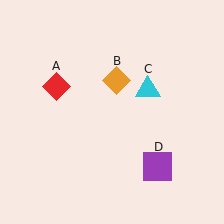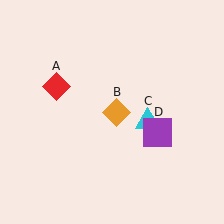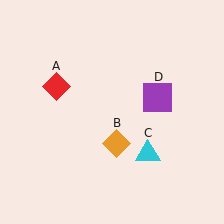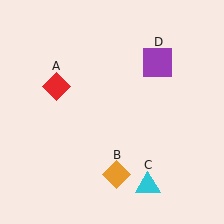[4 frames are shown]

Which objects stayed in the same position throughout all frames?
Red diamond (object A) remained stationary.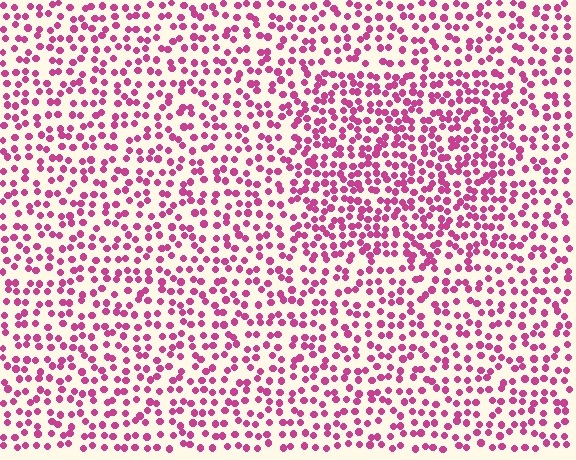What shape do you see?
I see a rectangle.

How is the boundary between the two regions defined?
The boundary is defined by a change in element density (approximately 1.5x ratio). All elements are the same color, size, and shape.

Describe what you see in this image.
The image contains small magenta elements arranged at two different densities. A rectangle-shaped region is visible where the elements are more densely packed than the surrounding area.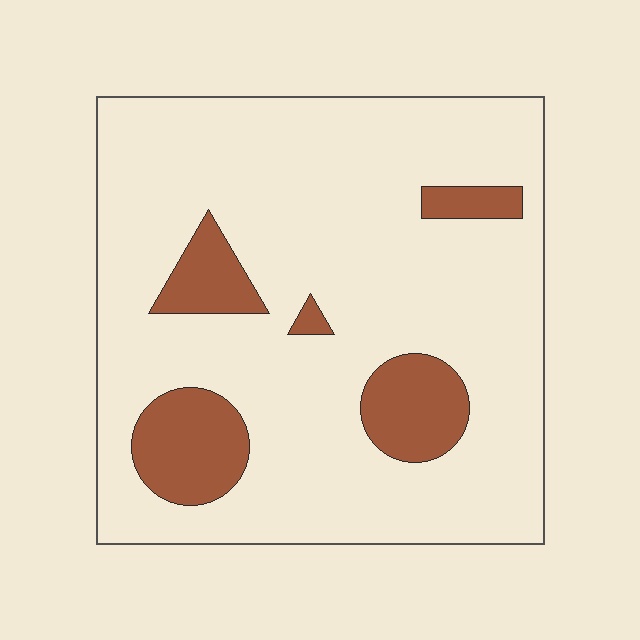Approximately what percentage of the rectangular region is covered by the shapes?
Approximately 15%.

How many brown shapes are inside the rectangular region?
5.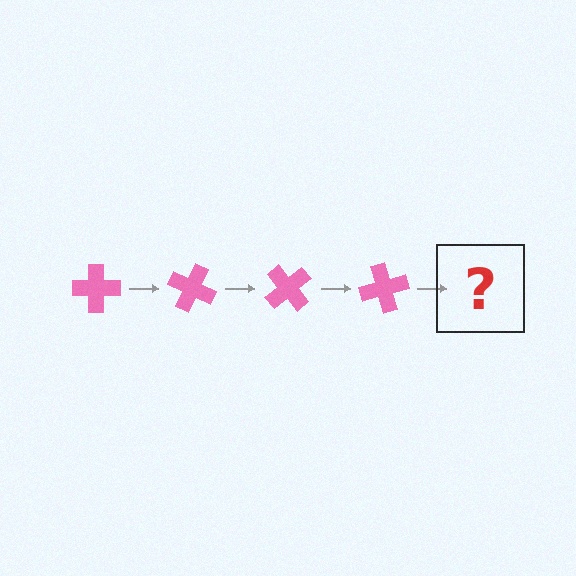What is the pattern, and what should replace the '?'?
The pattern is that the cross rotates 25 degrees each step. The '?' should be a pink cross rotated 100 degrees.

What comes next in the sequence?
The next element should be a pink cross rotated 100 degrees.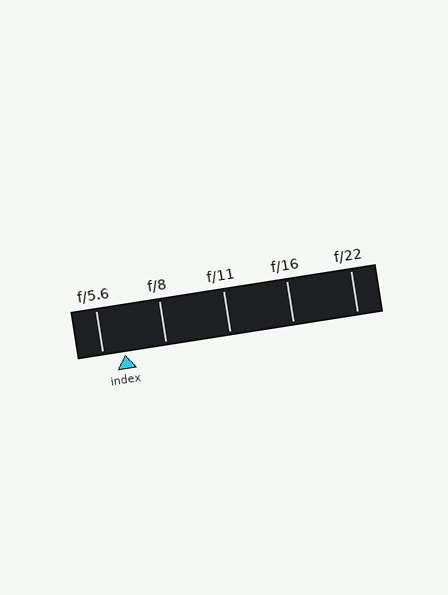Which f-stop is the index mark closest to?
The index mark is closest to f/5.6.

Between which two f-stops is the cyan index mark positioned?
The index mark is between f/5.6 and f/8.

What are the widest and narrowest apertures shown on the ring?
The widest aperture shown is f/5.6 and the narrowest is f/22.